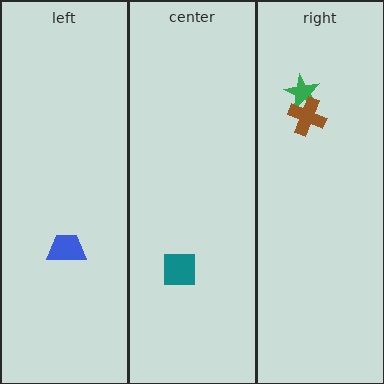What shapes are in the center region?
The teal square.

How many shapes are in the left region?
1.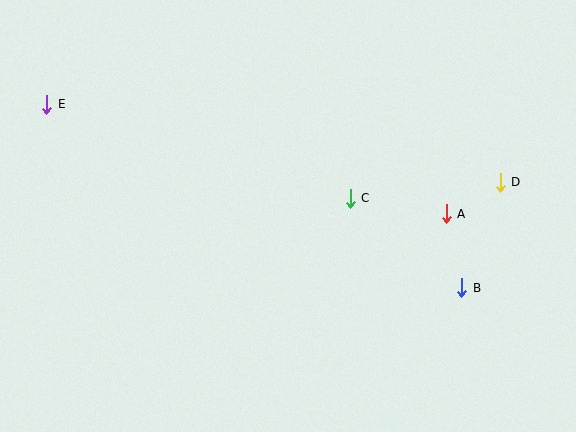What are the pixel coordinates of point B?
Point B is at (462, 288).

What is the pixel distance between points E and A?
The distance between E and A is 414 pixels.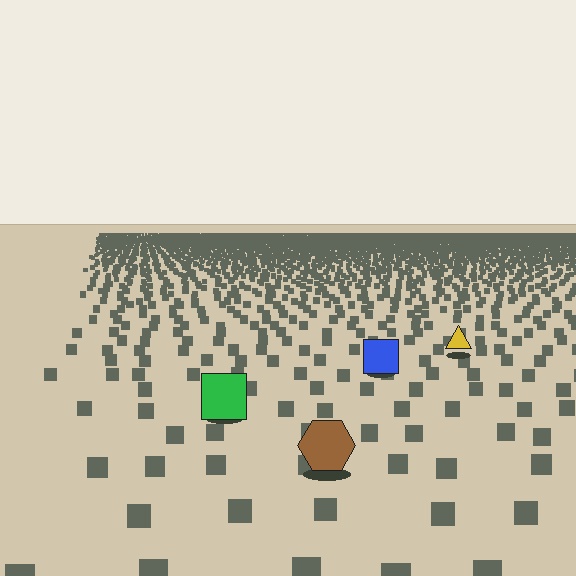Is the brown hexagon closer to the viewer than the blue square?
Yes. The brown hexagon is closer — you can tell from the texture gradient: the ground texture is coarser near it.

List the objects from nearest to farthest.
From nearest to farthest: the brown hexagon, the green square, the blue square, the yellow triangle.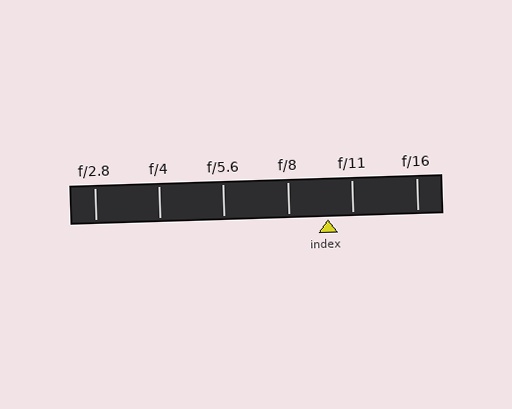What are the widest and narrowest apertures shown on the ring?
The widest aperture shown is f/2.8 and the narrowest is f/16.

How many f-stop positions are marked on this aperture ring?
There are 6 f-stop positions marked.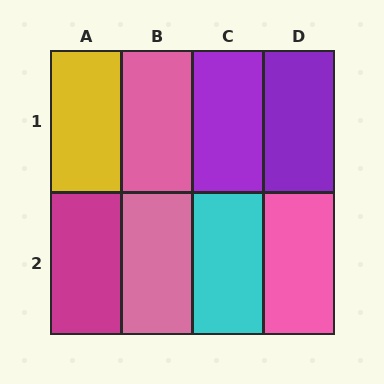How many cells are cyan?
1 cell is cyan.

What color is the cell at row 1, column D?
Purple.